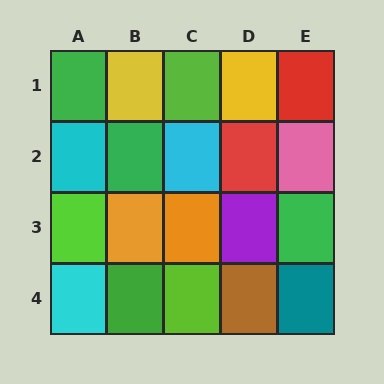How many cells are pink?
1 cell is pink.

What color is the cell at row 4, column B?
Green.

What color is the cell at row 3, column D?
Purple.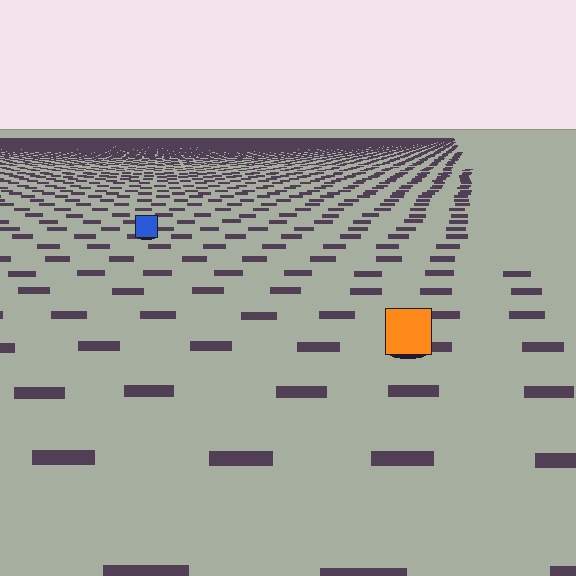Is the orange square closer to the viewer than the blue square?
Yes. The orange square is closer — you can tell from the texture gradient: the ground texture is coarser near it.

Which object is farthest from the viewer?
The blue square is farthest from the viewer. It appears smaller and the ground texture around it is denser.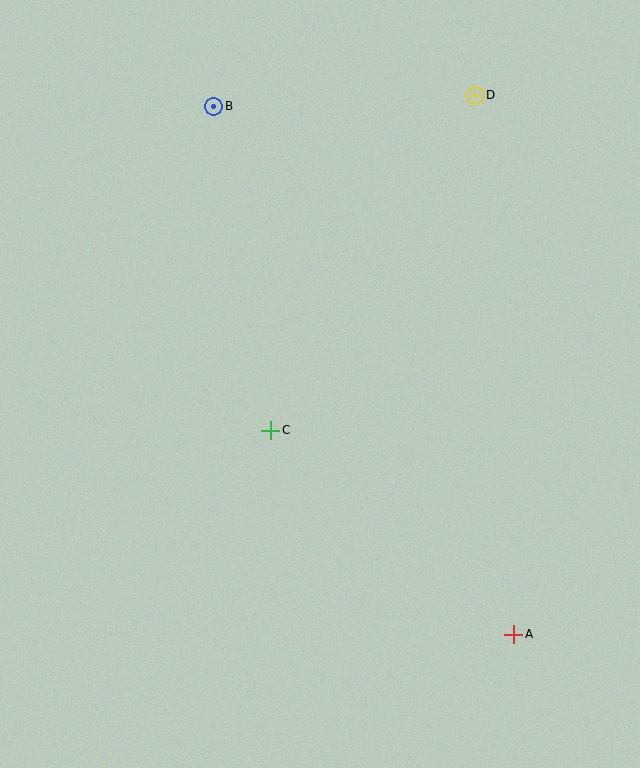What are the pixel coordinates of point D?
Point D is at (475, 95).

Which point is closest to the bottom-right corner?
Point A is closest to the bottom-right corner.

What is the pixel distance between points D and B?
The distance between D and B is 262 pixels.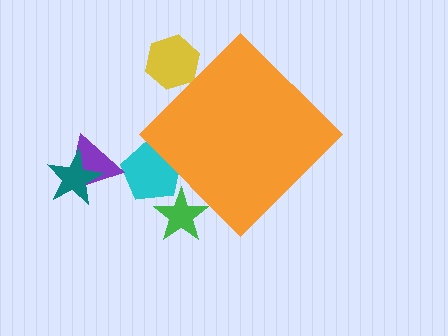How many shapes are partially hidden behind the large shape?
3 shapes are partially hidden.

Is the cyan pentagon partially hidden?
Yes, the cyan pentagon is partially hidden behind the orange diamond.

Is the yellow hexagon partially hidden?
Yes, the yellow hexagon is partially hidden behind the orange diamond.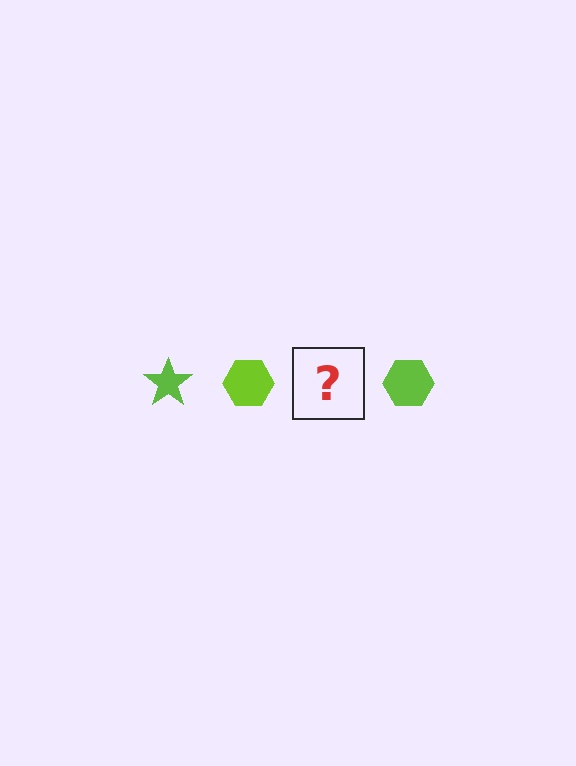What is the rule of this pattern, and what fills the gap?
The rule is that the pattern cycles through star, hexagon shapes in lime. The gap should be filled with a lime star.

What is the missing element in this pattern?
The missing element is a lime star.